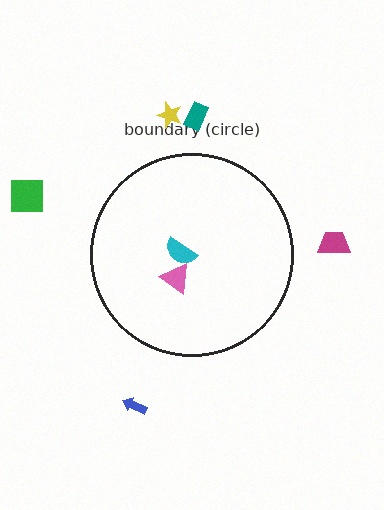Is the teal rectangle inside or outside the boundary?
Outside.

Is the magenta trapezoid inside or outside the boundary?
Outside.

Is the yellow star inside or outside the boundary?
Outside.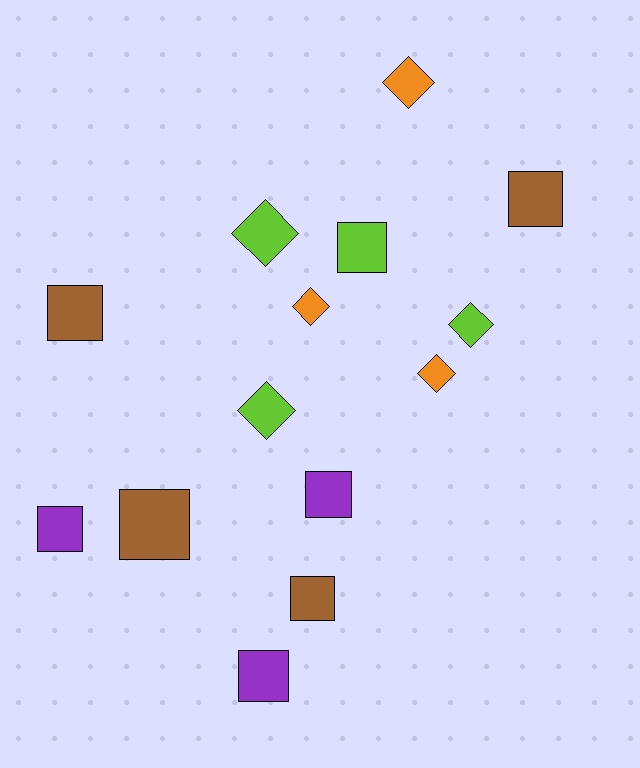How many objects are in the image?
There are 14 objects.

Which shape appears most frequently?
Square, with 8 objects.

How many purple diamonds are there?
There are no purple diamonds.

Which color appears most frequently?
Brown, with 4 objects.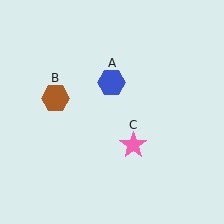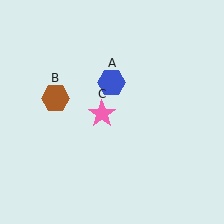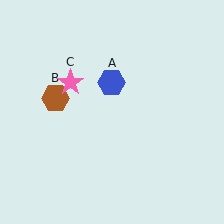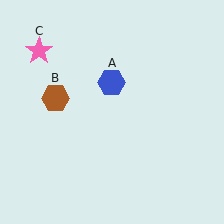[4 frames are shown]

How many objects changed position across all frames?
1 object changed position: pink star (object C).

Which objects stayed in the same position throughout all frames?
Blue hexagon (object A) and brown hexagon (object B) remained stationary.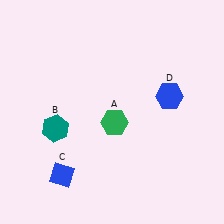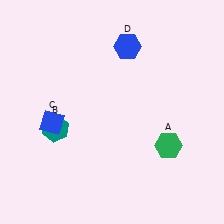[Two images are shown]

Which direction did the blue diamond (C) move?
The blue diamond (C) moved up.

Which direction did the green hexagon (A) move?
The green hexagon (A) moved right.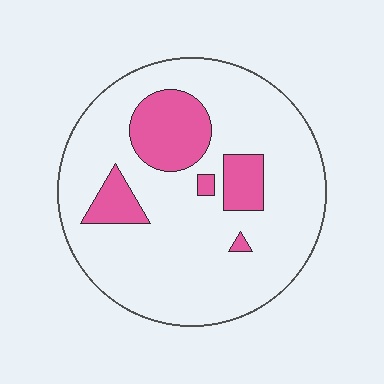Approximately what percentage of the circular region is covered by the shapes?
Approximately 20%.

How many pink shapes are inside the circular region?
5.